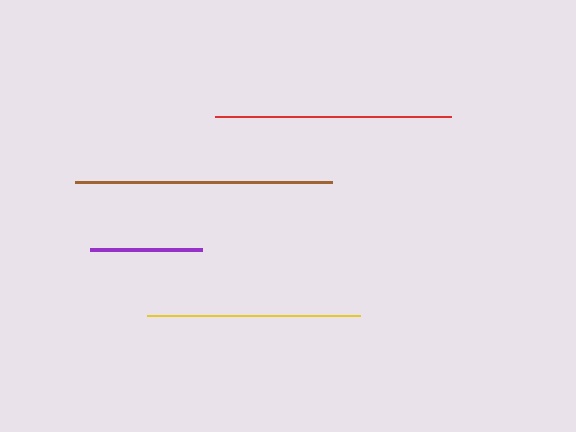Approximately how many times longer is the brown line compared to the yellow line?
The brown line is approximately 1.2 times the length of the yellow line.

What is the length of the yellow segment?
The yellow segment is approximately 213 pixels long.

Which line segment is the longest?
The brown line is the longest at approximately 257 pixels.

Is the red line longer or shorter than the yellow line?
The red line is longer than the yellow line.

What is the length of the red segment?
The red segment is approximately 236 pixels long.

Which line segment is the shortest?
The purple line is the shortest at approximately 113 pixels.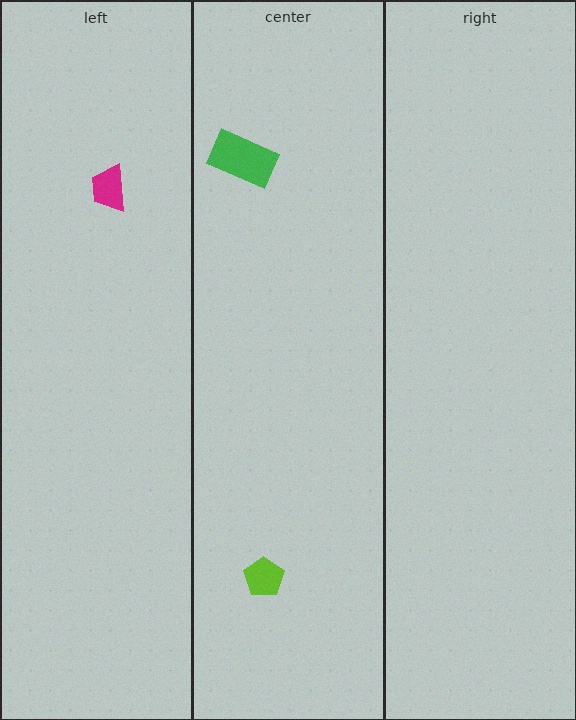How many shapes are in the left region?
1.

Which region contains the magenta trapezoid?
The left region.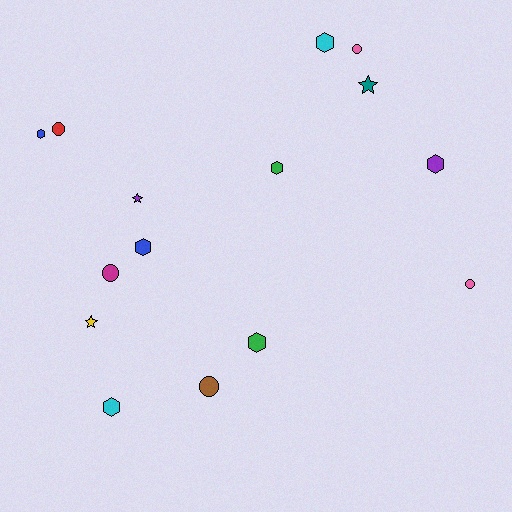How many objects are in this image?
There are 15 objects.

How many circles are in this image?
There are 5 circles.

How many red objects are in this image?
There is 1 red object.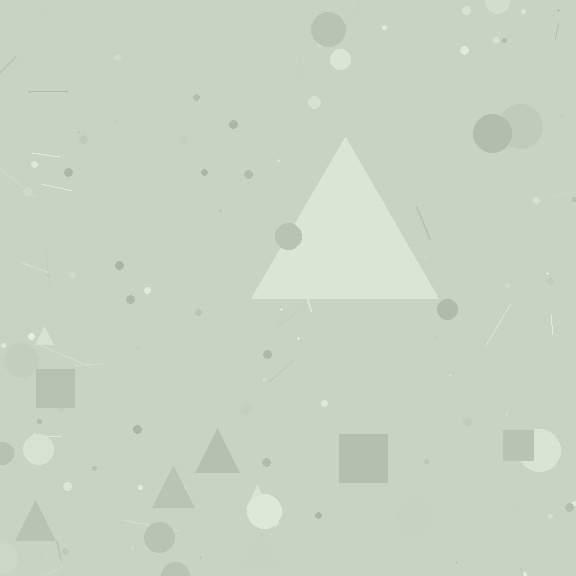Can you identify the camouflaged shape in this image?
The camouflaged shape is a triangle.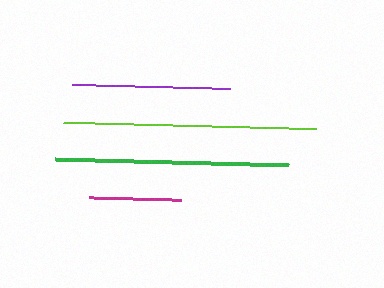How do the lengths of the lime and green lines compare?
The lime and green lines are approximately the same length.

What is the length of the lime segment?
The lime segment is approximately 252 pixels long.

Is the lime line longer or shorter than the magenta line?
The lime line is longer than the magenta line.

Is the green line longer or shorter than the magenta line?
The green line is longer than the magenta line.